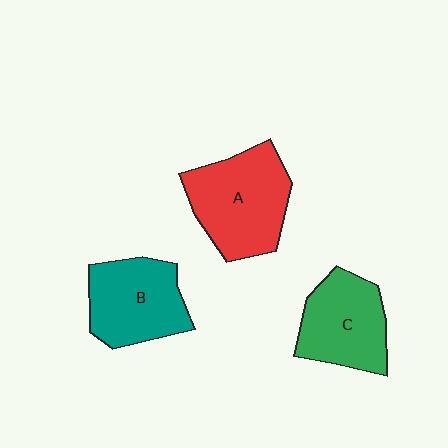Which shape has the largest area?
Shape A (red).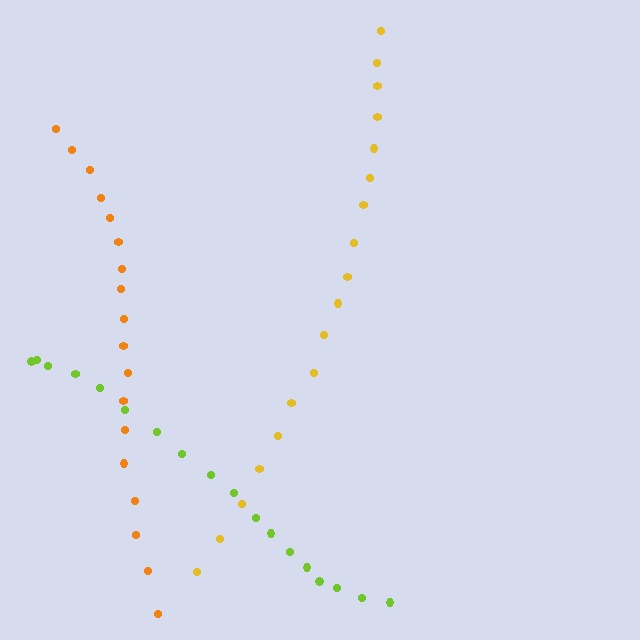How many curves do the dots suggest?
There are 3 distinct paths.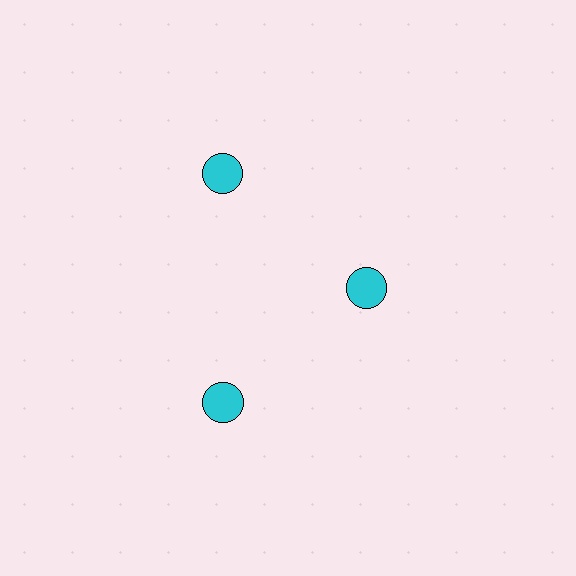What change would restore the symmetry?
The symmetry would be restored by moving it outward, back onto the ring so that all 3 circles sit at equal angles and equal distance from the center.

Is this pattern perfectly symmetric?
No. The 3 cyan circles are arranged in a ring, but one element near the 3 o'clock position is pulled inward toward the center, breaking the 3-fold rotational symmetry.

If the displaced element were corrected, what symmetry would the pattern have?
It would have 3-fold rotational symmetry — the pattern would map onto itself every 120 degrees.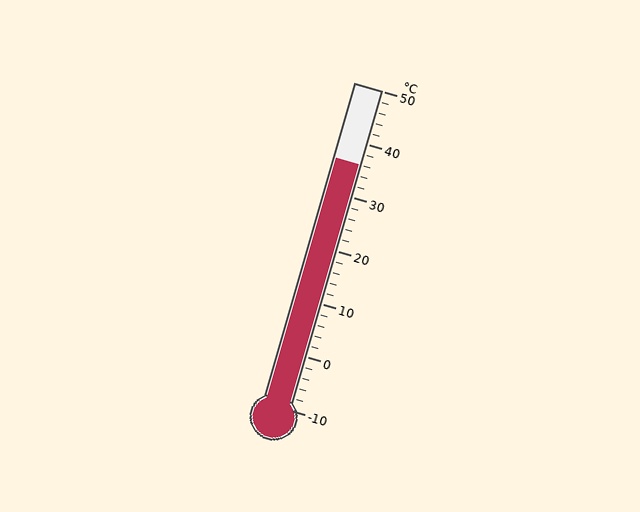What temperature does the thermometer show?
The thermometer shows approximately 36°C.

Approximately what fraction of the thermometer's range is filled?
The thermometer is filled to approximately 75% of its range.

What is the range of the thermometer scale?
The thermometer scale ranges from -10°C to 50°C.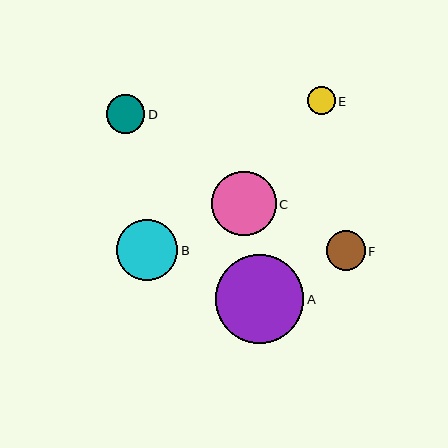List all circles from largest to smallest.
From largest to smallest: A, C, B, F, D, E.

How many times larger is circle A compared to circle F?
Circle A is approximately 2.3 times the size of circle F.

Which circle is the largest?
Circle A is the largest with a size of approximately 89 pixels.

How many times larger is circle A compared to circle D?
Circle A is approximately 2.3 times the size of circle D.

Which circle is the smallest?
Circle E is the smallest with a size of approximately 28 pixels.